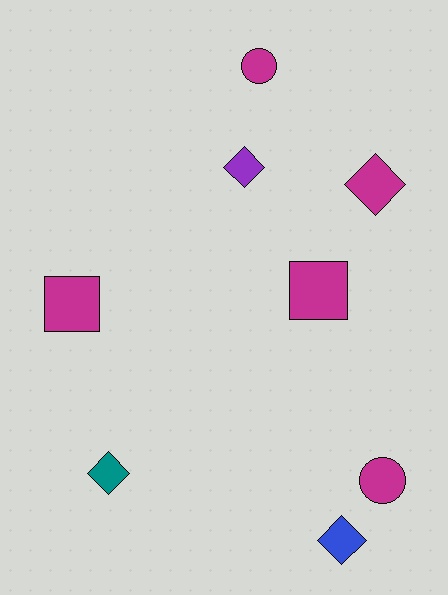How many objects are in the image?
There are 8 objects.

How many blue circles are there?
There are no blue circles.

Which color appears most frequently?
Magenta, with 5 objects.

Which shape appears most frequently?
Diamond, with 4 objects.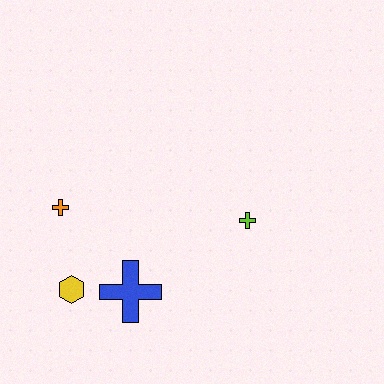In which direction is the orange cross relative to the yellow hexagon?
The orange cross is above the yellow hexagon.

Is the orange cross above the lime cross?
Yes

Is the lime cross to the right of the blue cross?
Yes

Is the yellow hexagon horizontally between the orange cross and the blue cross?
Yes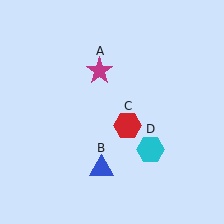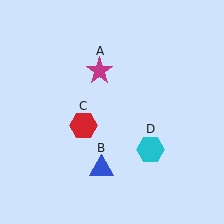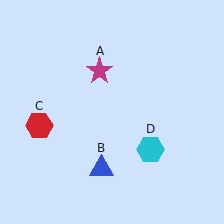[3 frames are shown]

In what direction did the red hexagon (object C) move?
The red hexagon (object C) moved left.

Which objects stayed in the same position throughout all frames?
Magenta star (object A) and blue triangle (object B) and cyan hexagon (object D) remained stationary.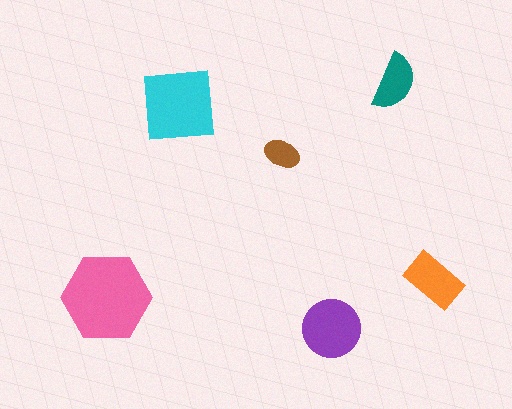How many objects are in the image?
There are 6 objects in the image.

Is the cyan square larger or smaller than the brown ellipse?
Larger.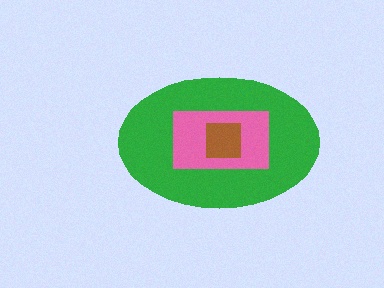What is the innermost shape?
The brown square.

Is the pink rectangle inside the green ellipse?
Yes.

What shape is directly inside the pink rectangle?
The brown square.